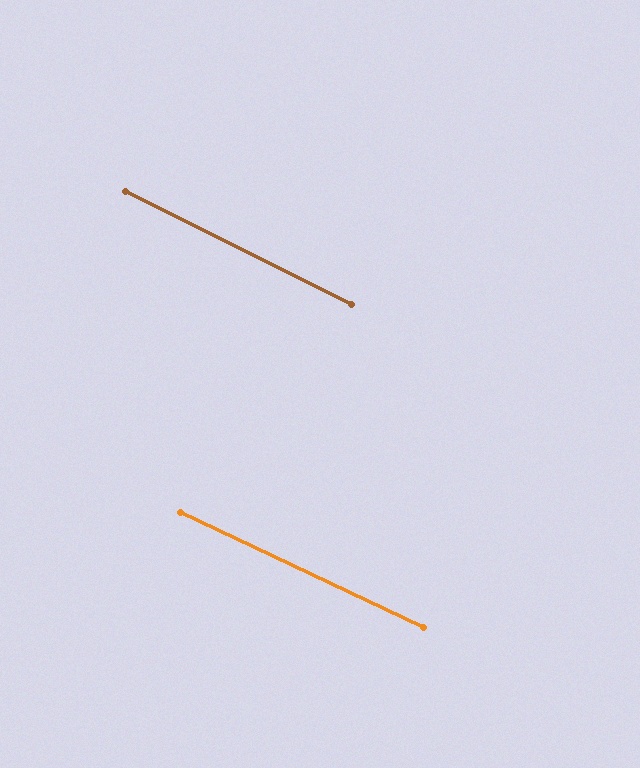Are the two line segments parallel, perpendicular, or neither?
Parallel — their directions differ by only 1.1°.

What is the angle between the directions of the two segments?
Approximately 1 degree.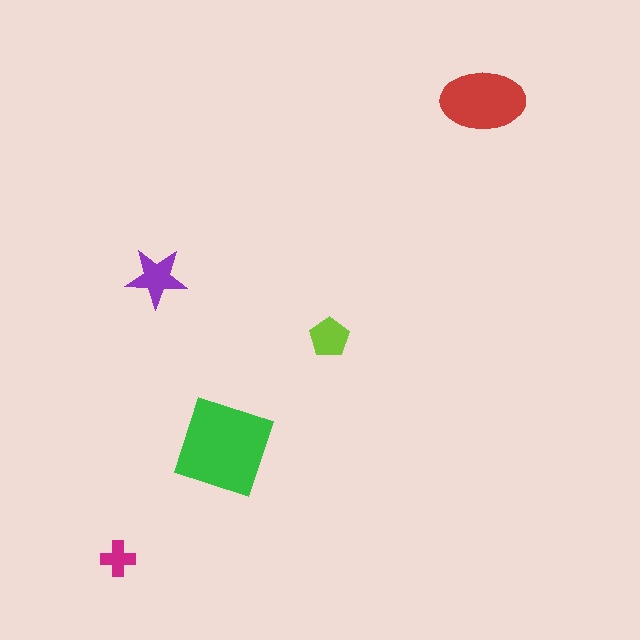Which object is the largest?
The green diamond.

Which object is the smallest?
The magenta cross.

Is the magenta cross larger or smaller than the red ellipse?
Smaller.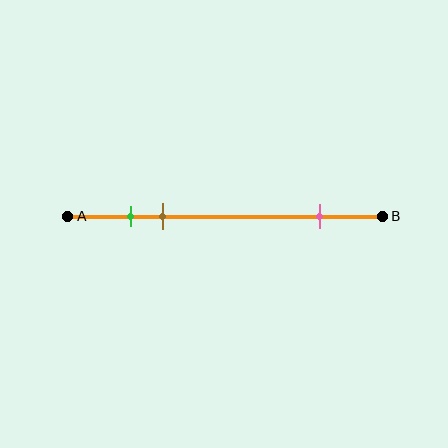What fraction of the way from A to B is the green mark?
The green mark is approximately 20% (0.2) of the way from A to B.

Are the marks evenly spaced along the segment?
No, the marks are not evenly spaced.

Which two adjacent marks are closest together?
The green and brown marks are the closest adjacent pair.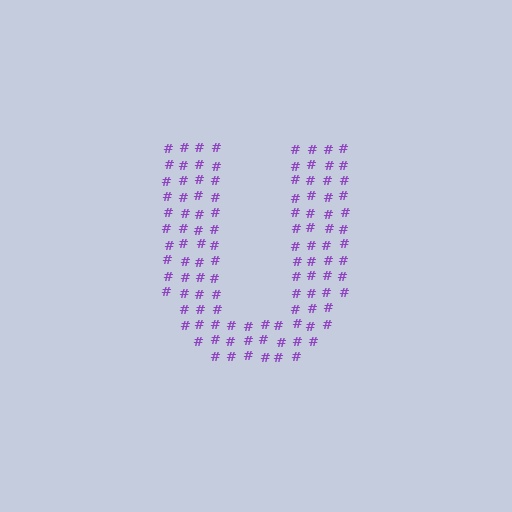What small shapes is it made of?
It is made of small hash symbols.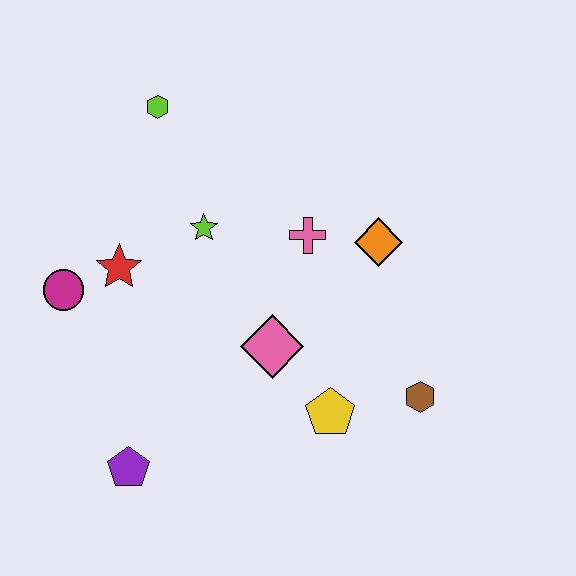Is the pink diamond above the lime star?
No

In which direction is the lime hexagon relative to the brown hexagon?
The lime hexagon is above the brown hexagon.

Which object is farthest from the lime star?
The brown hexagon is farthest from the lime star.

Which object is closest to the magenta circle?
The red star is closest to the magenta circle.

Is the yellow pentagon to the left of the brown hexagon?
Yes